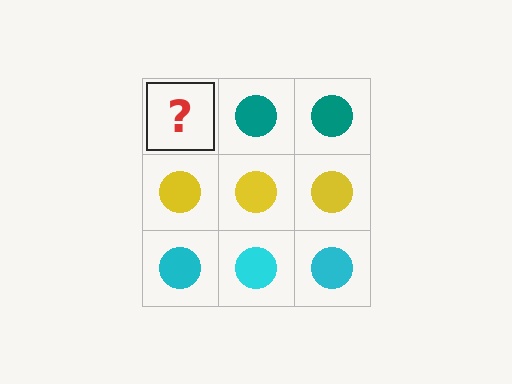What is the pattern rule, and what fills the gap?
The rule is that each row has a consistent color. The gap should be filled with a teal circle.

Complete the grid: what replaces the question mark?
The question mark should be replaced with a teal circle.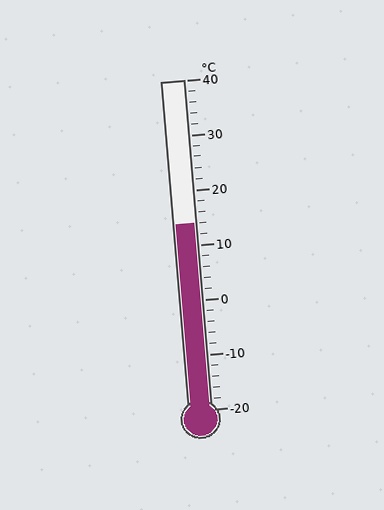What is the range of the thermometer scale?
The thermometer scale ranges from -20°C to 40°C.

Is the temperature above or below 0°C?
The temperature is above 0°C.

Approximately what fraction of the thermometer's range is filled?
The thermometer is filled to approximately 55% of its range.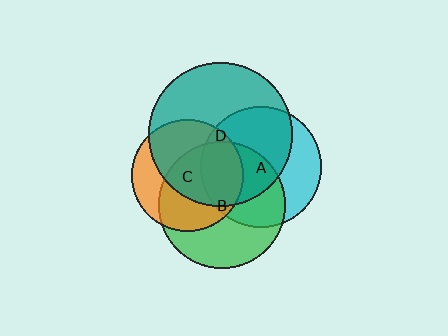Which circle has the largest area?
Circle D (teal).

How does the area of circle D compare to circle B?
Approximately 1.3 times.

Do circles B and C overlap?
Yes.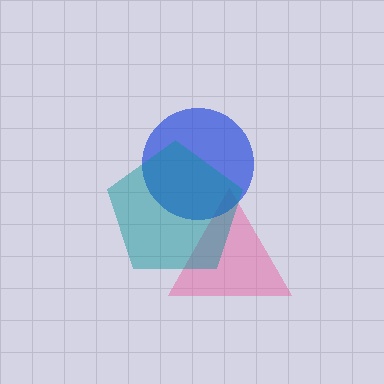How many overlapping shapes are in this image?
There are 3 overlapping shapes in the image.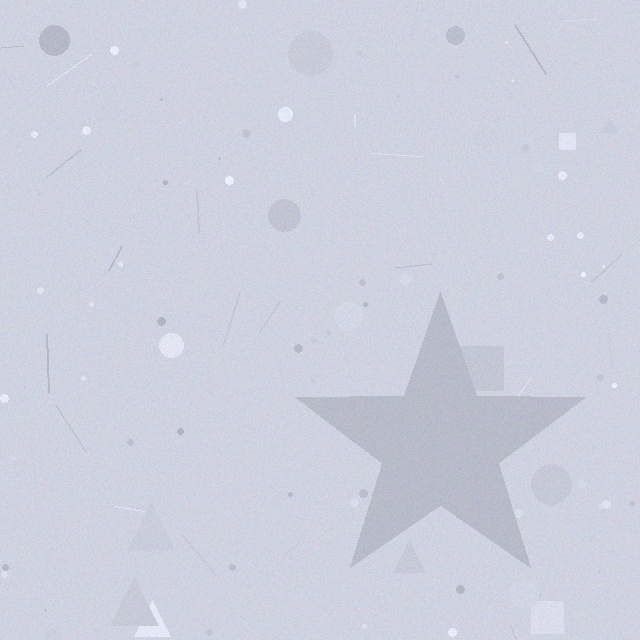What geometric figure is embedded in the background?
A star is embedded in the background.